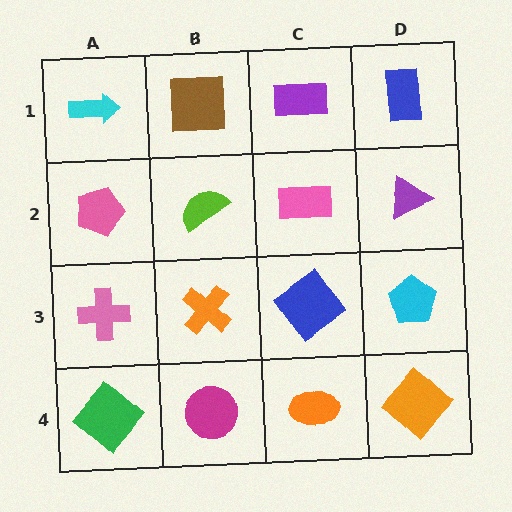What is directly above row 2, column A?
A cyan arrow.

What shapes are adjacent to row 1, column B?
A lime semicircle (row 2, column B), a cyan arrow (row 1, column A), a purple rectangle (row 1, column C).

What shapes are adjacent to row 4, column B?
An orange cross (row 3, column B), a green diamond (row 4, column A), an orange ellipse (row 4, column C).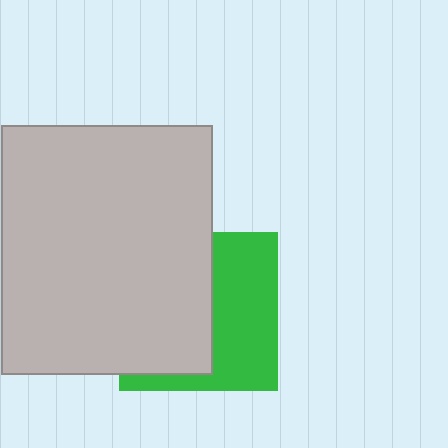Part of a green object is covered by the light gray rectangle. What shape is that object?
It is a square.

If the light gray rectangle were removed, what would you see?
You would see the complete green square.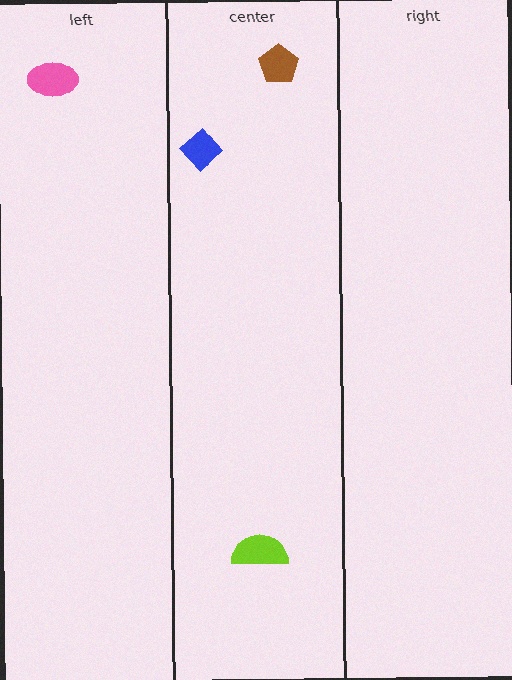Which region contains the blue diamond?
The center region.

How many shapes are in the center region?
3.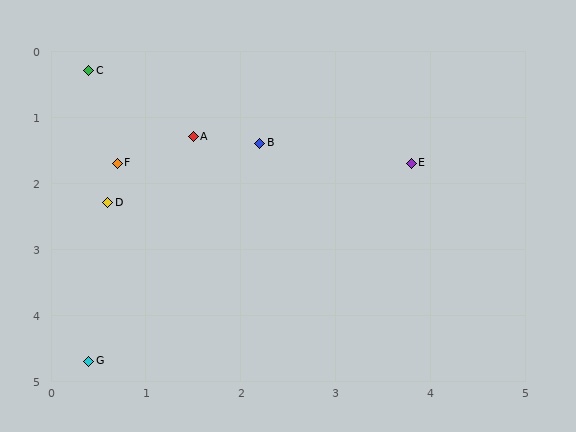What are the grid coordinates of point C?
Point C is at approximately (0.4, 0.3).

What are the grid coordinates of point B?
Point B is at approximately (2.2, 1.4).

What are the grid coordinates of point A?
Point A is at approximately (1.5, 1.3).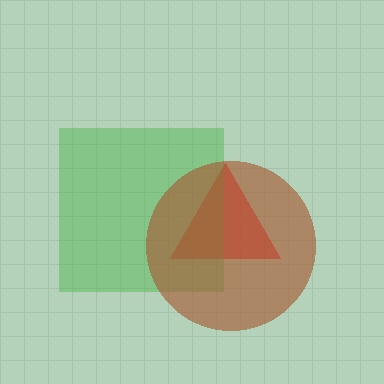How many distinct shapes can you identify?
There are 3 distinct shapes: a red triangle, a green square, a brown circle.